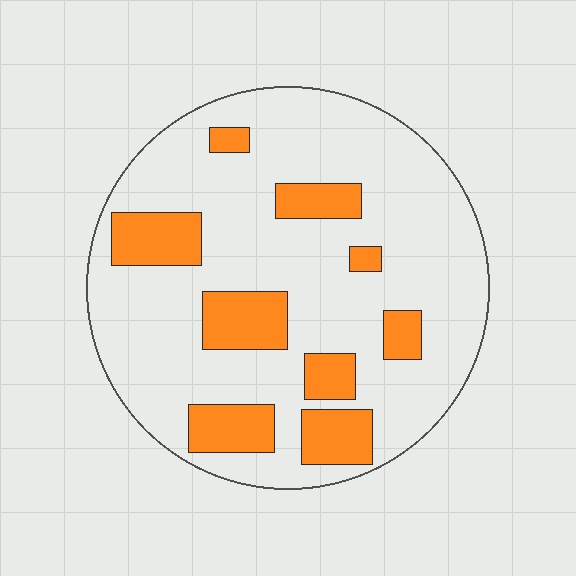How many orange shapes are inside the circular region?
9.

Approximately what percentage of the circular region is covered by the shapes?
Approximately 20%.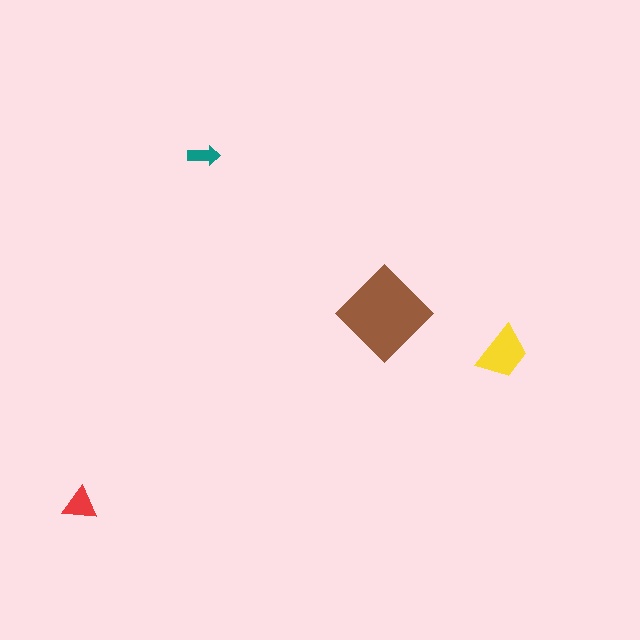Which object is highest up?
The teal arrow is topmost.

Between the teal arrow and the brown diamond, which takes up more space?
The brown diamond.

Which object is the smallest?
The teal arrow.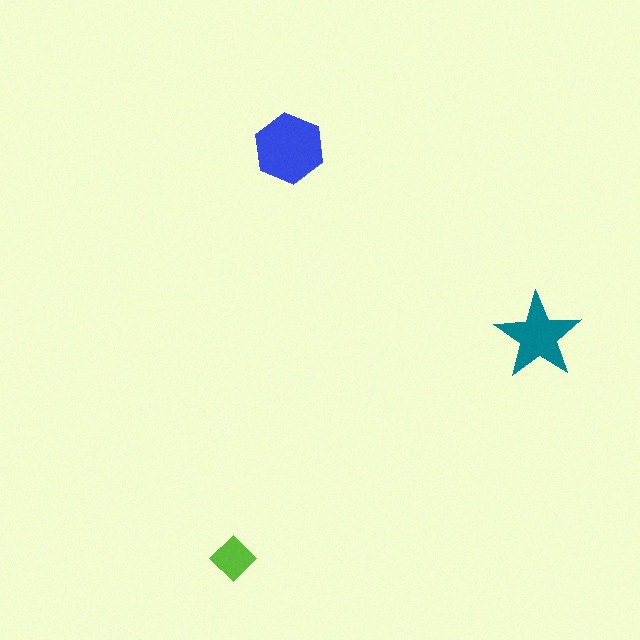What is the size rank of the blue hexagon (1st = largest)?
1st.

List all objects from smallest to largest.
The lime diamond, the teal star, the blue hexagon.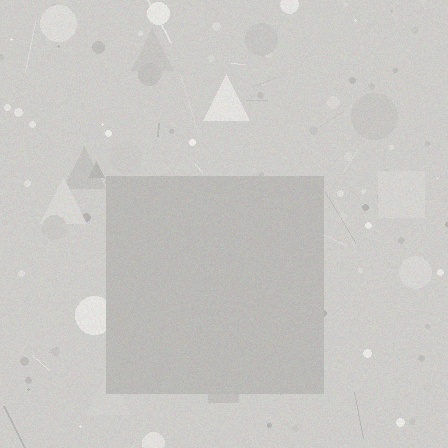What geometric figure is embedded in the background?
A square is embedded in the background.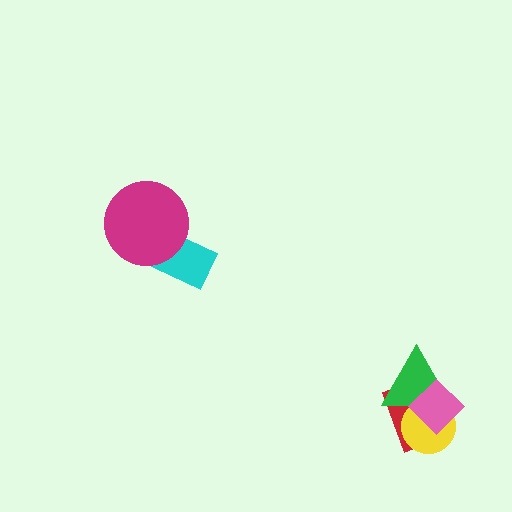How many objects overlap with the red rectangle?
3 objects overlap with the red rectangle.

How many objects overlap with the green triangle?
3 objects overlap with the green triangle.